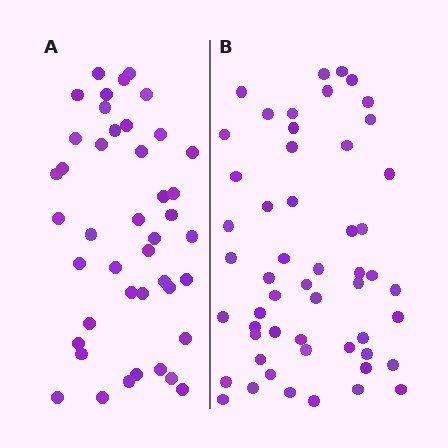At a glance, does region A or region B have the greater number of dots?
Region B (the right region) has more dots.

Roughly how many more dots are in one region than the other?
Region B has roughly 10 or so more dots than region A.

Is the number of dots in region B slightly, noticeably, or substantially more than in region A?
Region B has only slightly more — the two regions are fairly close. The ratio is roughly 1.2 to 1.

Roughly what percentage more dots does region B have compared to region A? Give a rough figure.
About 25% more.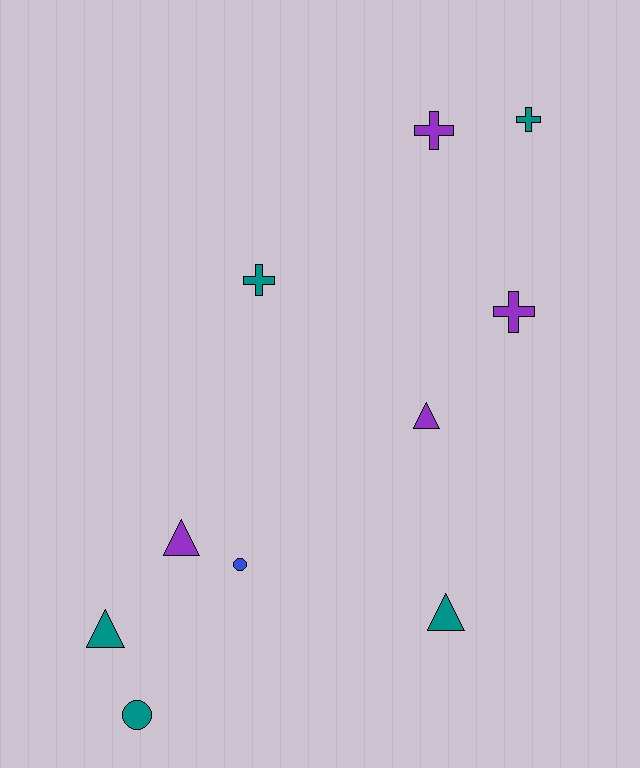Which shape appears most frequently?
Cross, with 4 objects.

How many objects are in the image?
There are 10 objects.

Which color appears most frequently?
Teal, with 5 objects.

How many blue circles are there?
There is 1 blue circle.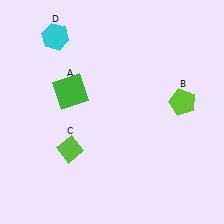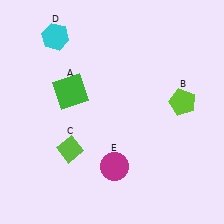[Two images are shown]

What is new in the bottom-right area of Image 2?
A magenta circle (E) was added in the bottom-right area of Image 2.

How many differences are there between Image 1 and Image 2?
There is 1 difference between the two images.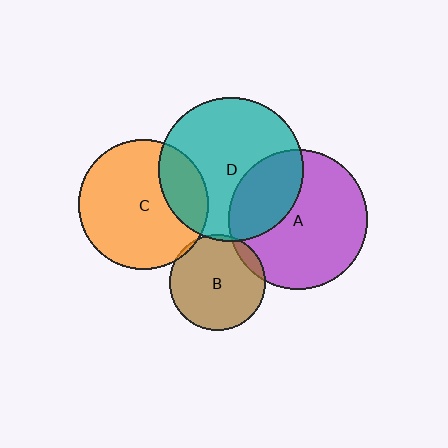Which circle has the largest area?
Circle D (teal).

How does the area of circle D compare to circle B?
Approximately 2.3 times.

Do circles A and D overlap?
Yes.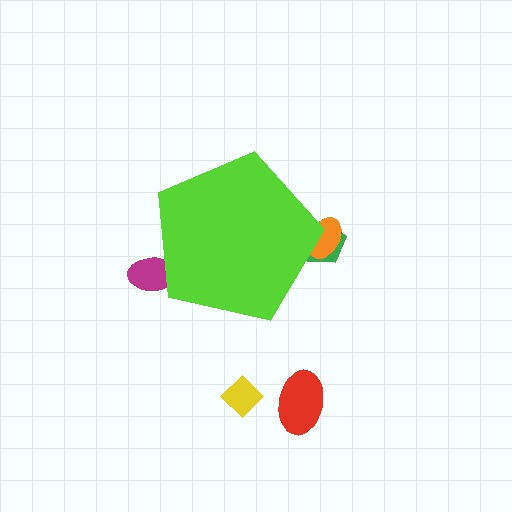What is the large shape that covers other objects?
A lime pentagon.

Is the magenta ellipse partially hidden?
Yes, the magenta ellipse is partially hidden behind the lime pentagon.